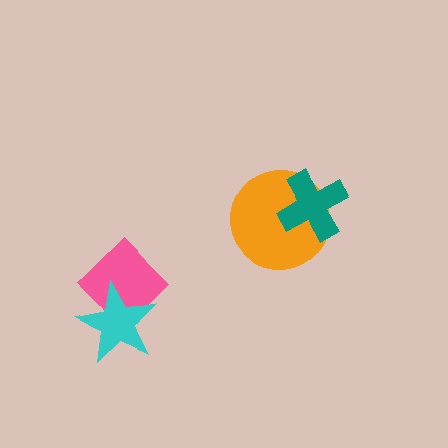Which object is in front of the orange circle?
The teal cross is in front of the orange circle.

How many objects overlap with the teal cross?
1 object overlaps with the teal cross.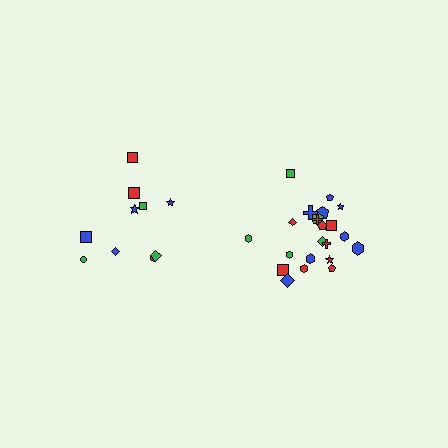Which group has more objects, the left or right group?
The right group.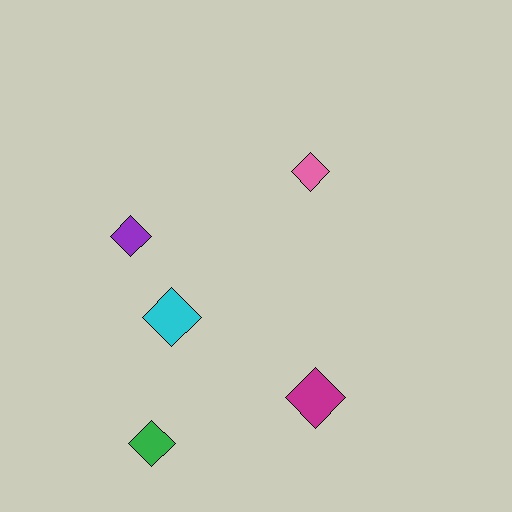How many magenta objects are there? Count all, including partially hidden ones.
There is 1 magenta object.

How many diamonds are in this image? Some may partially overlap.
There are 5 diamonds.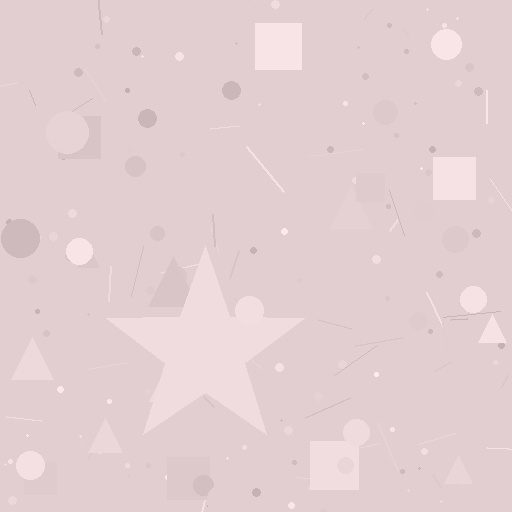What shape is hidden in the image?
A star is hidden in the image.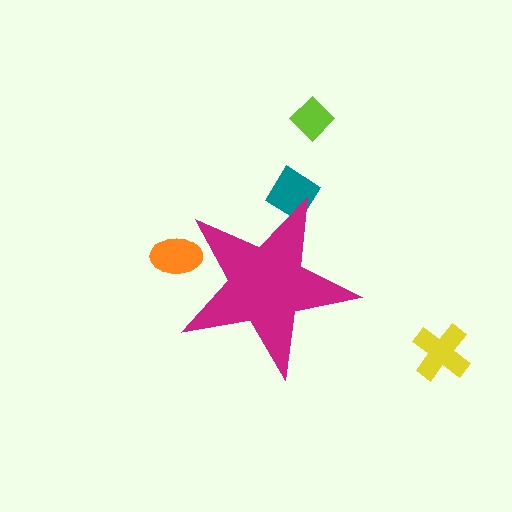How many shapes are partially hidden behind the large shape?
2 shapes are partially hidden.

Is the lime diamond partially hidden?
No, the lime diamond is fully visible.